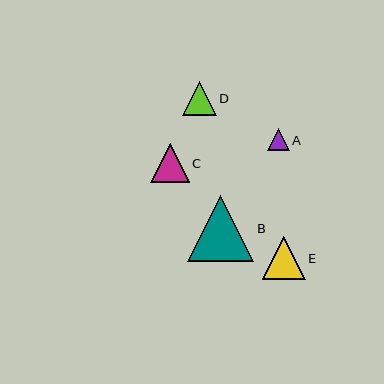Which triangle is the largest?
Triangle B is the largest with a size of approximately 66 pixels.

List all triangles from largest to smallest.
From largest to smallest: B, E, C, D, A.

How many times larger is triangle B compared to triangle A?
Triangle B is approximately 3.0 times the size of triangle A.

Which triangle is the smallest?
Triangle A is the smallest with a size of approximately 22 pixels.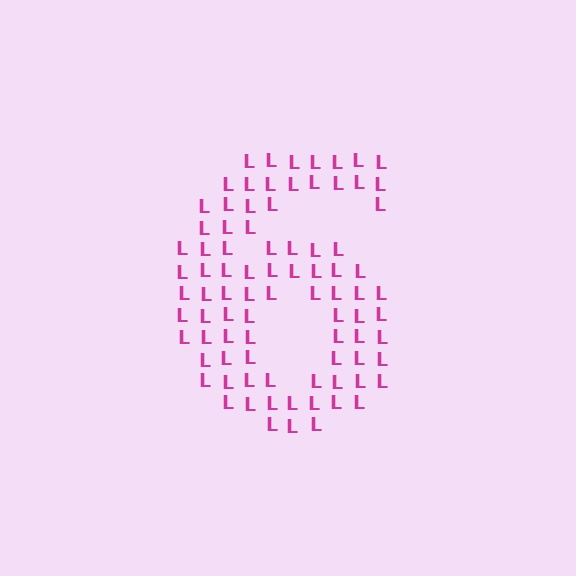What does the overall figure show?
The overall figure shows the digit 6.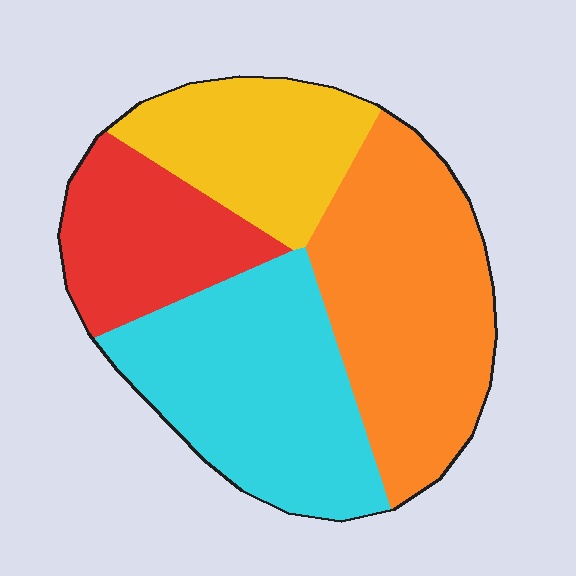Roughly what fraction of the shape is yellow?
Yellow takes up less than a quarter of the shape.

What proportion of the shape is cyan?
Cyan takes up between a quarter and a half of the shape.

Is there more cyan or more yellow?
Cyan.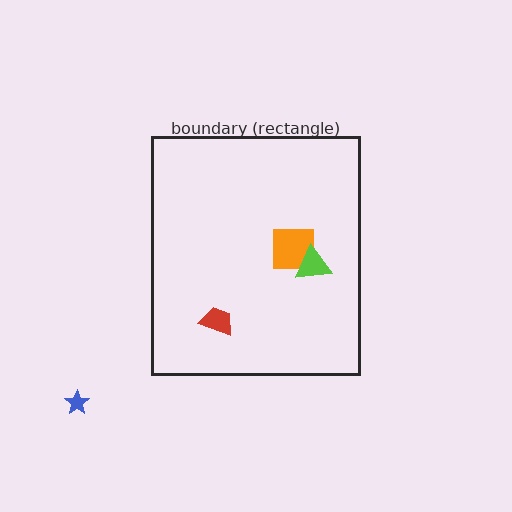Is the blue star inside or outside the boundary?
Outside.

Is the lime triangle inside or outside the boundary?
Inside.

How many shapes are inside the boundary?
3 inside, 1 outside.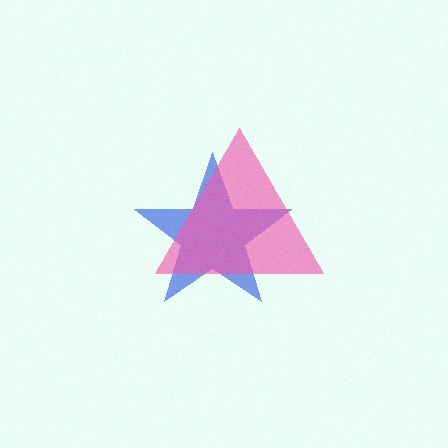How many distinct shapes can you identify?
There are 2 distinct shapes: a blue star, a pink triangle.